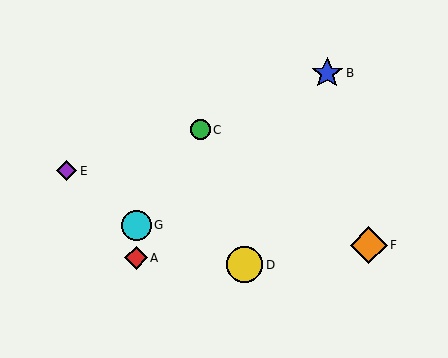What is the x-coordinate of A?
Object A is at x≈136.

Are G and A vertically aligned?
Yes, both are at x≈136.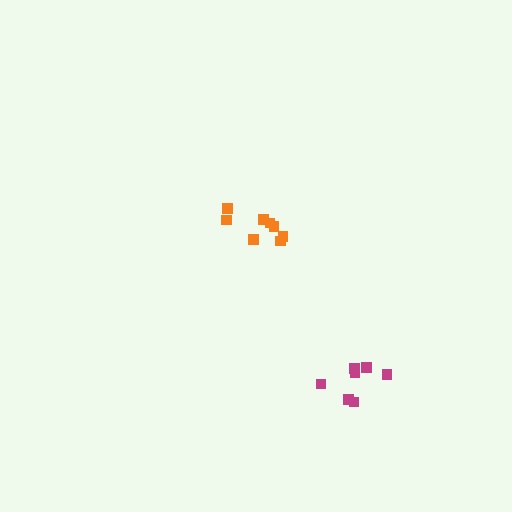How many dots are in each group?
Group 1: 8 dots, Group 2: 7 dots (15 total).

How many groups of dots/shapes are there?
There are 2 groups.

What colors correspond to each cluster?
The clusters are colored: orange, magenta.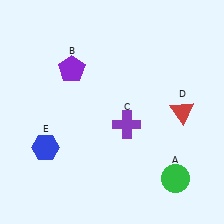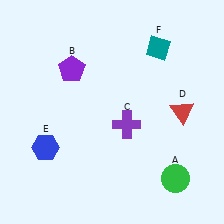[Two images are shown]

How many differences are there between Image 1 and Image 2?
There is 1 difference between the two images.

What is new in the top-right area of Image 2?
A teal diamond (F) was added in the top-right area of Image 2.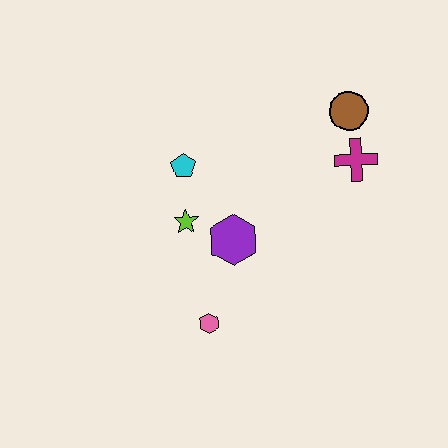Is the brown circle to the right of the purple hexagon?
Yes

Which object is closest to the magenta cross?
The brown circle is closest to the magenta cross.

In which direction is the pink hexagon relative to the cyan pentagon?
The pink hexagon is below the cyan pentagon.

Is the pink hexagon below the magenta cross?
Yes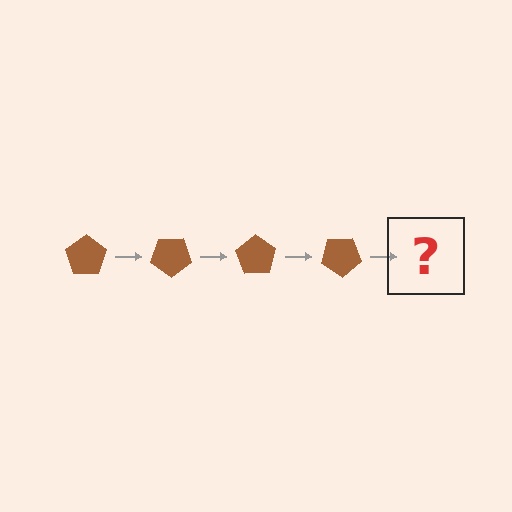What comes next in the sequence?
The next element should be a brown pentagon rotated 140 degrees.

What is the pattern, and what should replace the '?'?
The pattern is that the pentagon rotates 35 degrees each step. The '?' should be a brown pentagon rotated 140 degrees.